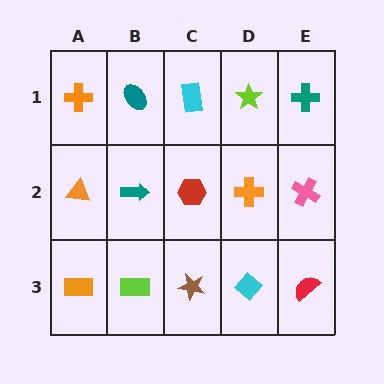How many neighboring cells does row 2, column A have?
3.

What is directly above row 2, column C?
A cyan rectangle.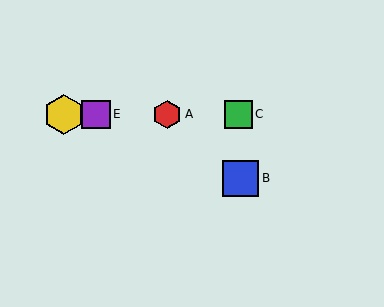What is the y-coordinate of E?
Object E is at y≈114.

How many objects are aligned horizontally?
4 objects (A, C, D, E) are aligned horizontally.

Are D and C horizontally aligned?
Yes, both are at y≈114.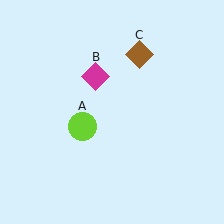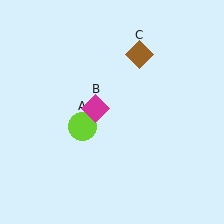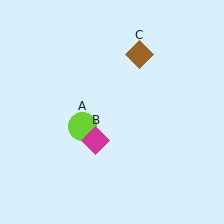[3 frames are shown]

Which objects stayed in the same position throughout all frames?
Lime circle (object A) and brown diamond (object C) remained stationary.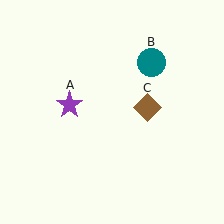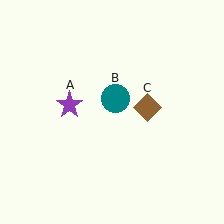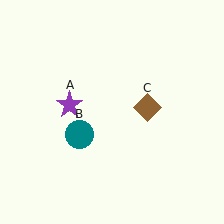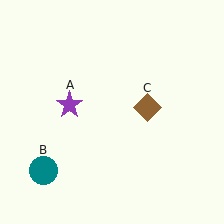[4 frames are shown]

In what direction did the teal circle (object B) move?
The teal circle (object B) moved down and to the left.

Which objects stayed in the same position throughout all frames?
Purple star (object A) and brown diamond (object C) remained stationary.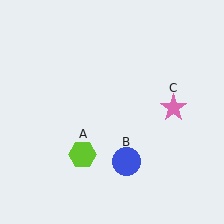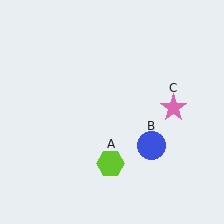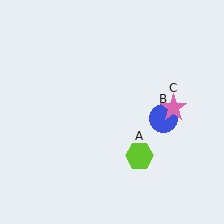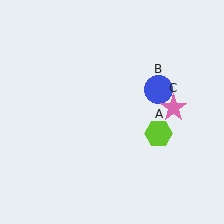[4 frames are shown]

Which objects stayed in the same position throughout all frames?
Pink star (object C) remained stationary.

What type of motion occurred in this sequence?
The lime hexagon (object A), blue circle (object B) rotated counterclockwise around the center of the scene.